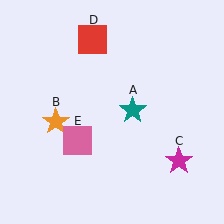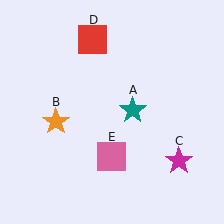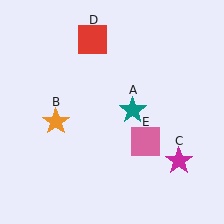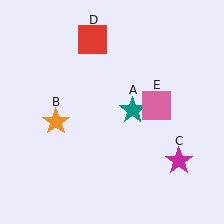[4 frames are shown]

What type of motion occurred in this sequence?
The pink square (object E) rotated counterclockwise around the center of the scene.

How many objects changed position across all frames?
1 object changed position: pink square (object E).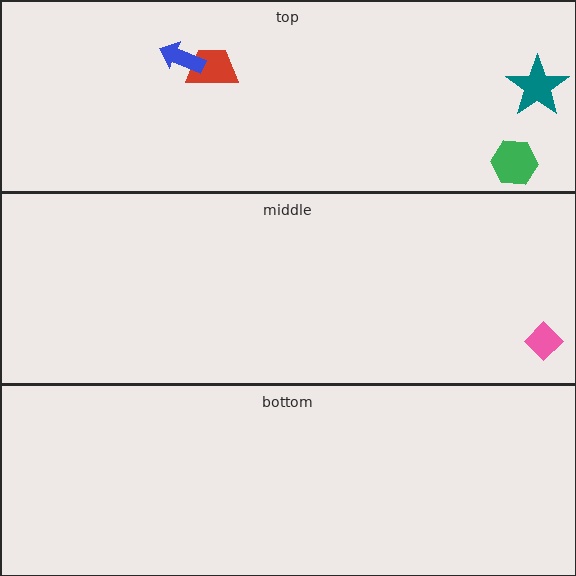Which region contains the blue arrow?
The top region.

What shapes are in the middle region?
The pink diamond.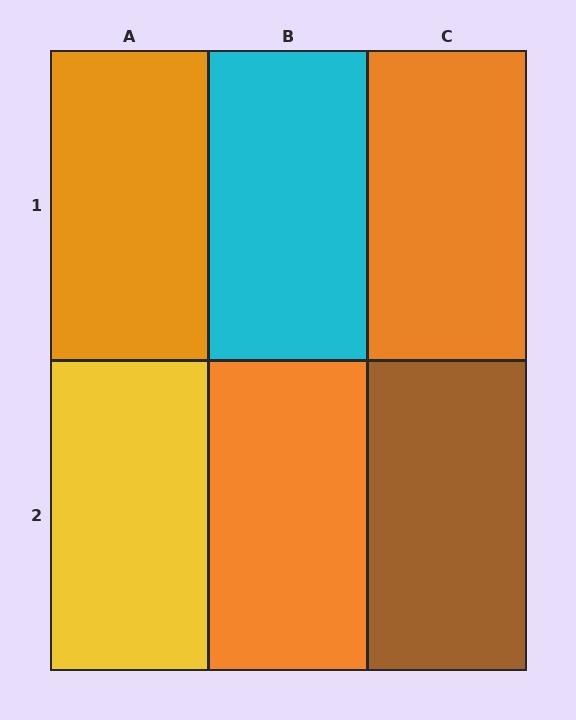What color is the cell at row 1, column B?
Cyan.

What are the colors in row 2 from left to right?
Yellow, orange, brown.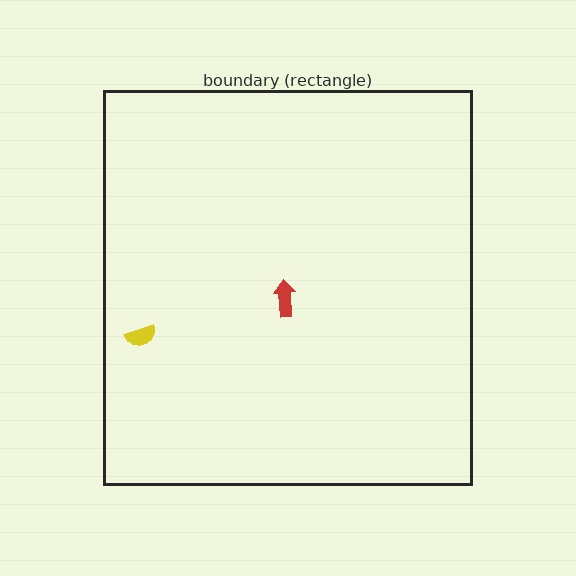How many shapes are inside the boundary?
2 inside, 0 outside.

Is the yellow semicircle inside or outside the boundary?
Inside.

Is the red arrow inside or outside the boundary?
Inside.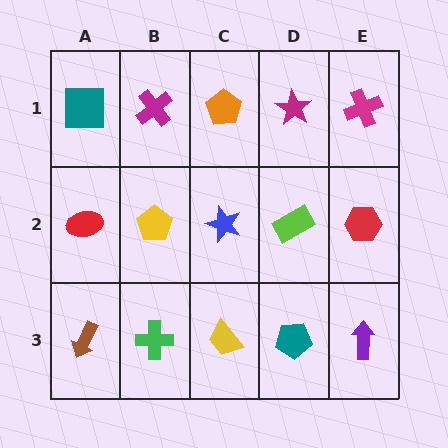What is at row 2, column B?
A yellow pentagon.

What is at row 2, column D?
A lime rectangle.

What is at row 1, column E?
A magenta cross.